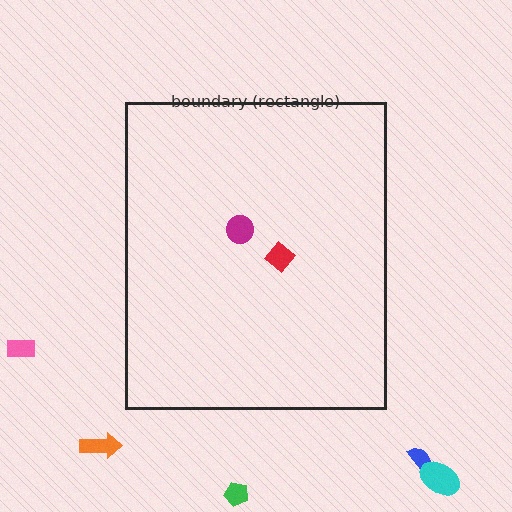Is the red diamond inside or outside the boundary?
Inside.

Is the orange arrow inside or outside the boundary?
Outside.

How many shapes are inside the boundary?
2 inside, 5 outside.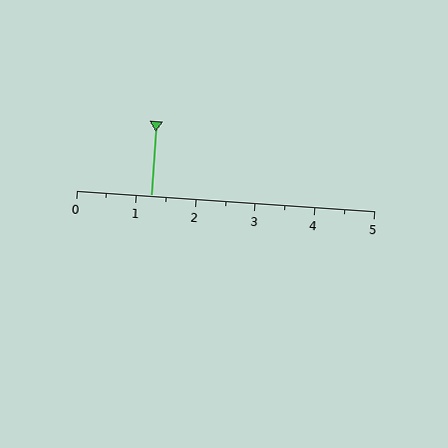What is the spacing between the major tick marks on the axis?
The major ticks are spaced 1 apart.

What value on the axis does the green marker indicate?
The marker indicates approximately 1.2.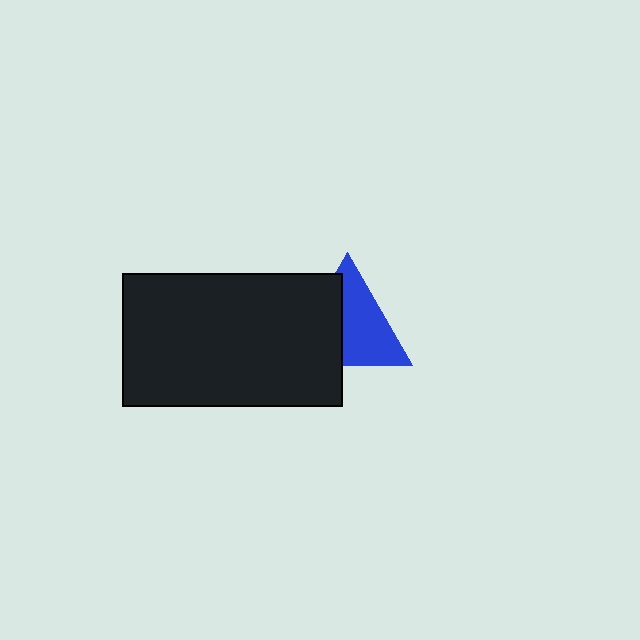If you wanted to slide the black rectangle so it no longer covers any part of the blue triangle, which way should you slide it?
Slide it left — that is the most direct way to separate the two shapes.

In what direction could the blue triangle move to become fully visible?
The blue triangle could move right. That would shift it out from behind the black rectangle entirely.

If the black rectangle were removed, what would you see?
You would see the complete blue triangle.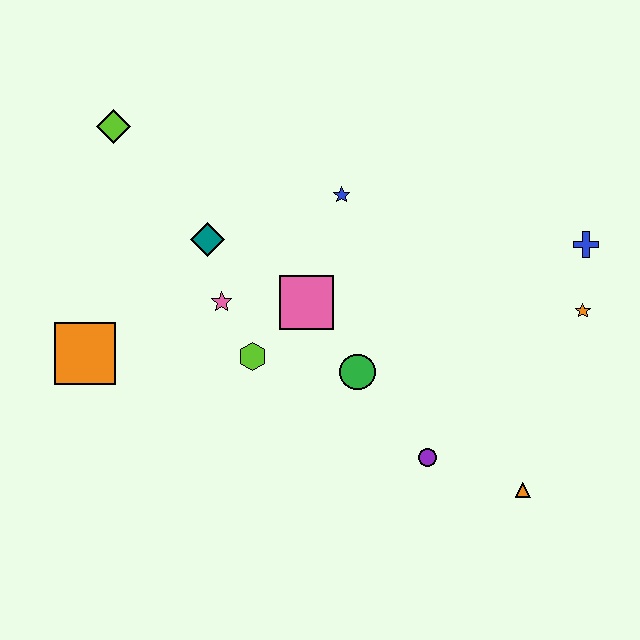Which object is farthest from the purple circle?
The lime diamond is farthest from the purple circle.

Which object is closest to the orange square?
The pink star is closest to the orange square.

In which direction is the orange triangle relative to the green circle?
The orange triangle is to the right of the green circle.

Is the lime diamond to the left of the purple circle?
Yes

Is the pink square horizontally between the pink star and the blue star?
Yes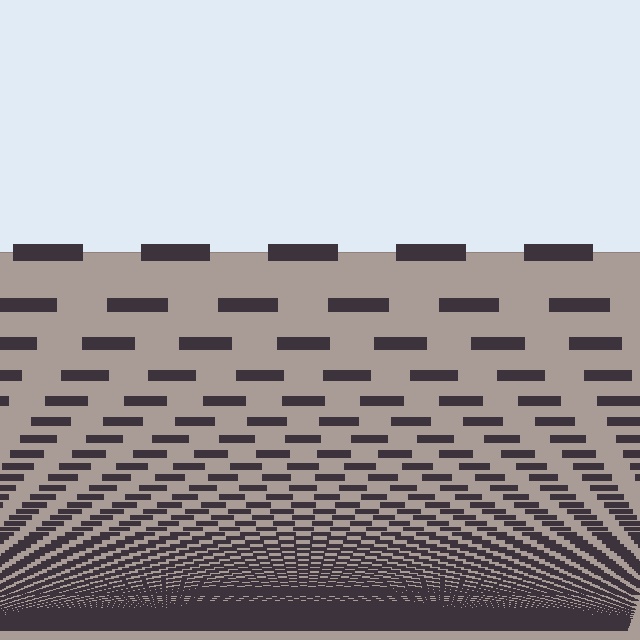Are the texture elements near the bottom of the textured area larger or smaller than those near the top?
Smaller. The gradient is inverted — elements near the bottom are smaller and denser.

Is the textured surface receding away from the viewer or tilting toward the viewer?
The surface appears to tilt toward the viewer. Texture elements get larger and sparser toward the top.